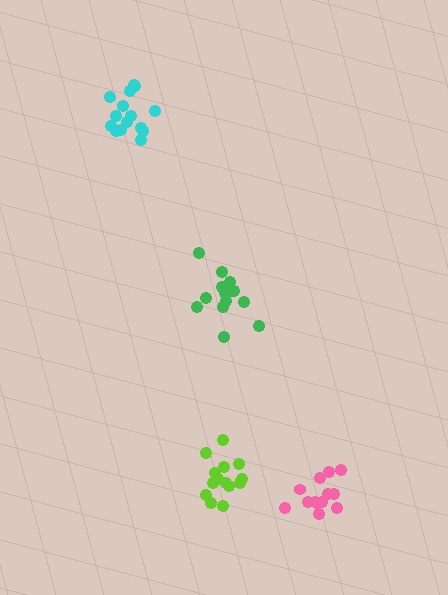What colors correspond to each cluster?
The clusters are colored: cyan, pink, lime, green.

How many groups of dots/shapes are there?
There are 4 groups.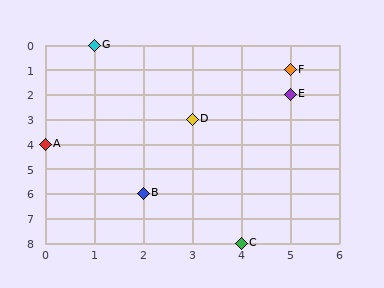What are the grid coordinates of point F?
Point F is at grid coordinates (5, 1).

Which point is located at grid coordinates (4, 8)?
Point C is at (4, 8).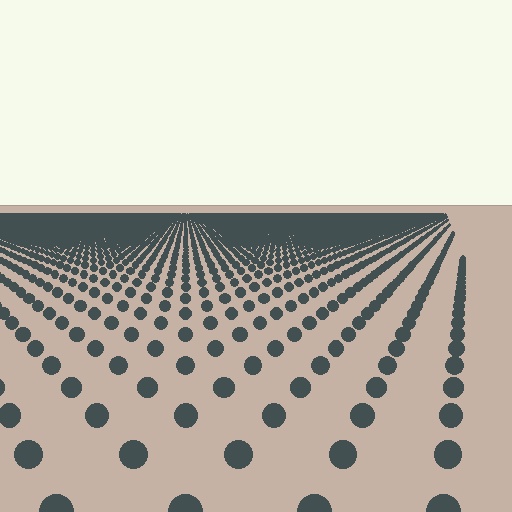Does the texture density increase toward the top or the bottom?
Density increases toward the top.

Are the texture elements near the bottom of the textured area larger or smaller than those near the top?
Larger. Near the bottom, elements are closer to the viewer and appear at a bigger on-screen size.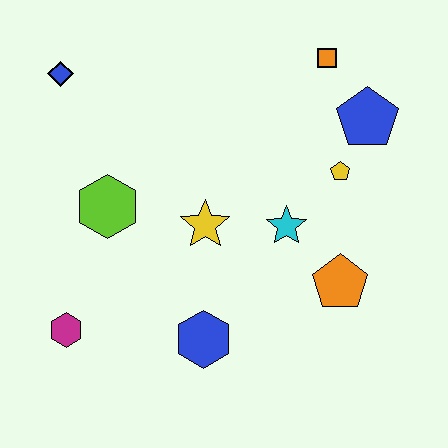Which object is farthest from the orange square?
The magenta hexagon is farthest from the orange square.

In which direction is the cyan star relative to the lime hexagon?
The cyan star is to the right of the lime hexagon.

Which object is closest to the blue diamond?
The lime hexagon is closest to the blue diamond.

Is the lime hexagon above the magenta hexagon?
Yes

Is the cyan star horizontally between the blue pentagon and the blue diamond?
Yes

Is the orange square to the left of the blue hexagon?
No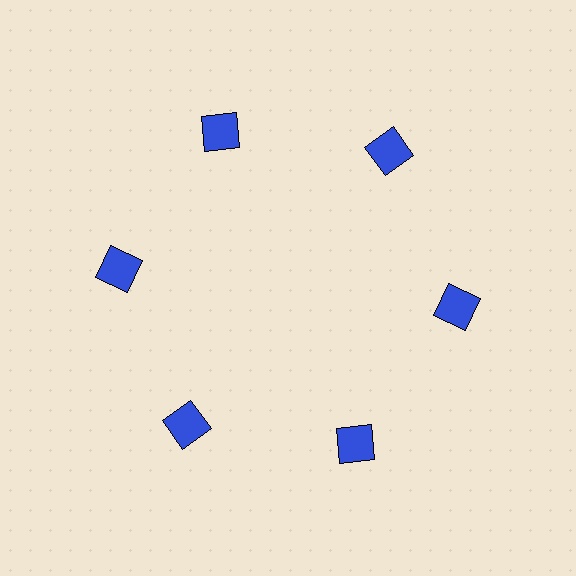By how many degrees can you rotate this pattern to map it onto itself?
The pattern maps onto itself every 60 degrees of rotation.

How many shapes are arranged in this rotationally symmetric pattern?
There are 6 shapes, arranged in 6 groups of 1.